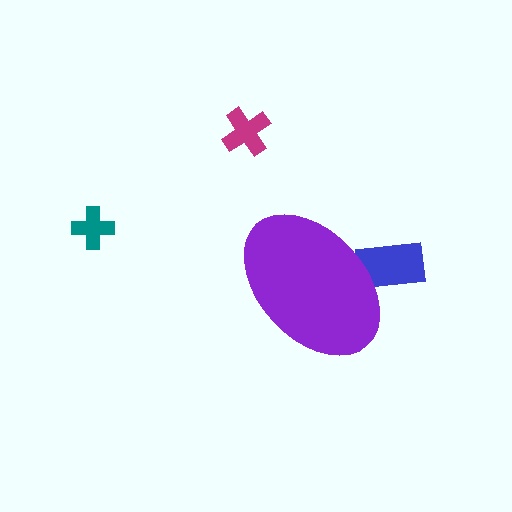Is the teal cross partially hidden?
No, the teal cross is fully visible.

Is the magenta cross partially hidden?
No, the magenta cross is fully visible.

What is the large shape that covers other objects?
A purple ellipse.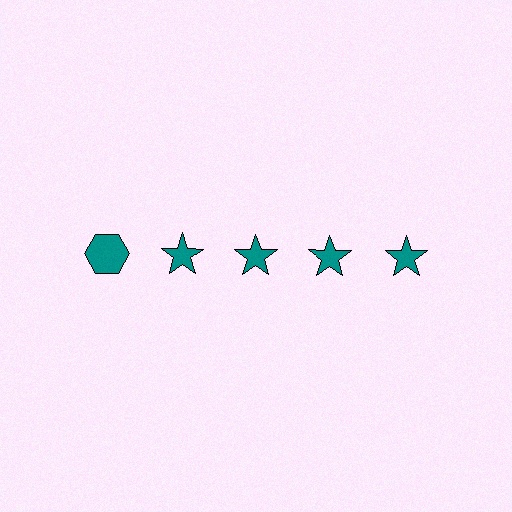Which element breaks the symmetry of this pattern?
The teal hexagon in the top row, leftmost column breaks the symmetry. All other shapes are teal stars.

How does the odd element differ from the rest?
It has a different shape: hexagon instead of star.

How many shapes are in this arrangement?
There are 5 shapes arranged in a grid pattern.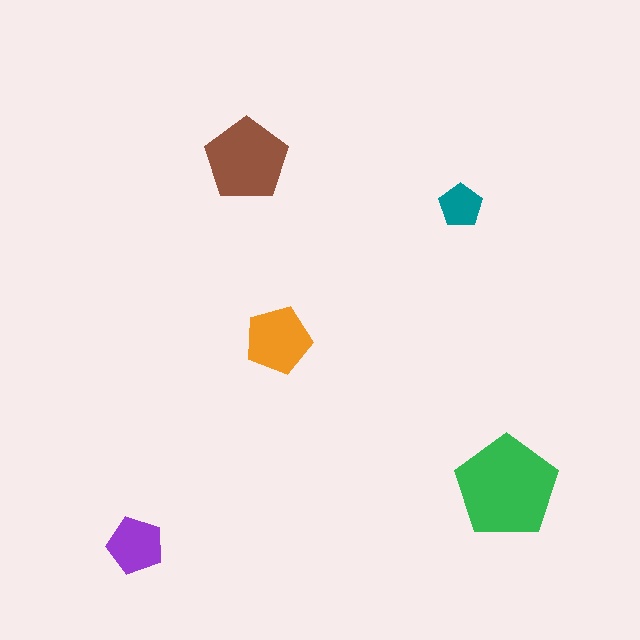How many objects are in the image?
There are 5 objects in the image.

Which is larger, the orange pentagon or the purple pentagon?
The orange one.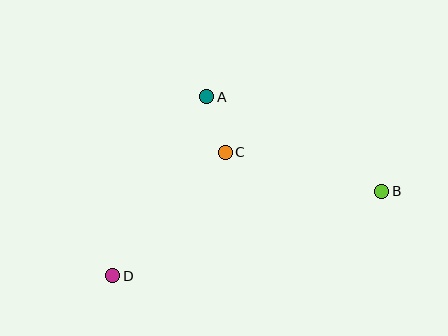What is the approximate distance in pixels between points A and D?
The distance between A and D is approximately 202 pixels.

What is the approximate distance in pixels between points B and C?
The distance between B and C is approximately 161 pixels.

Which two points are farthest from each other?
Points B and D are farthest from each other.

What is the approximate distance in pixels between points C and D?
The distance between C and D is approximately 167 pixels.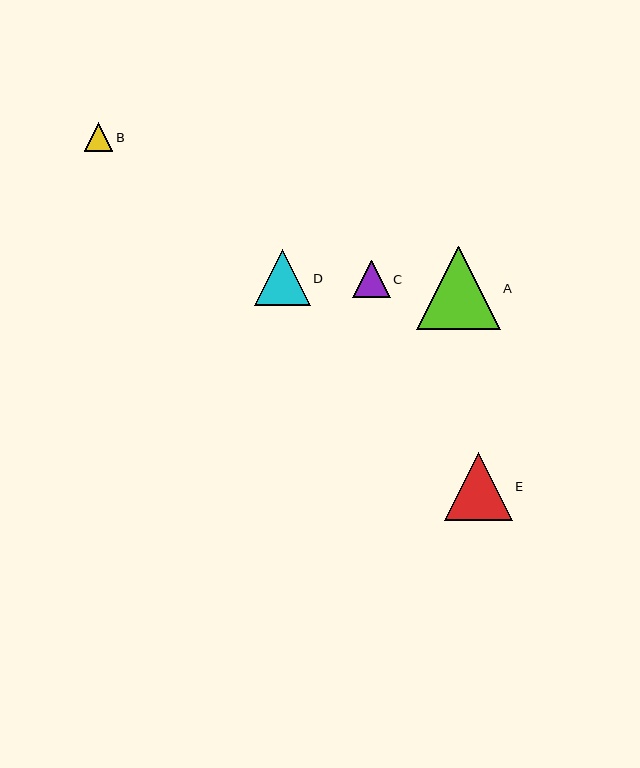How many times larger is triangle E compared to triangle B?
Triangle E is approximately 2.4 times the size of triangle B.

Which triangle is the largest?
Triangle A is the largest with a size of approximately 83 pixels.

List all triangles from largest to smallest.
From largest to smallest: A, E, D, C, B.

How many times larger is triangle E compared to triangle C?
Triangle E is approximately 1.8 times the size of triangle C.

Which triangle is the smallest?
Triangle B is the smallest with a size of approximately 29 pixels.